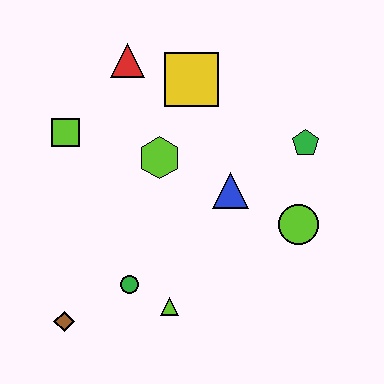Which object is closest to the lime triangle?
The green circle is closest to the lime triangle.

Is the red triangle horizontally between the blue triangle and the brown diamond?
Yes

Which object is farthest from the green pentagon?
The brown diamond is farthest from the green pentagon.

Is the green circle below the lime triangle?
No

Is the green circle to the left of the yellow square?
Yes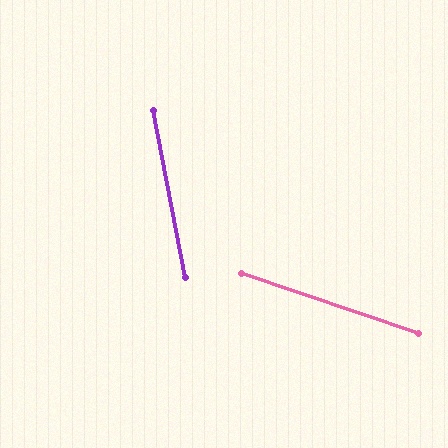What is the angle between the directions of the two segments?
Approximately 61 degrees.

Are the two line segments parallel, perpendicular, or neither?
Neither parallel nor perpendicular — they differ by about 61°.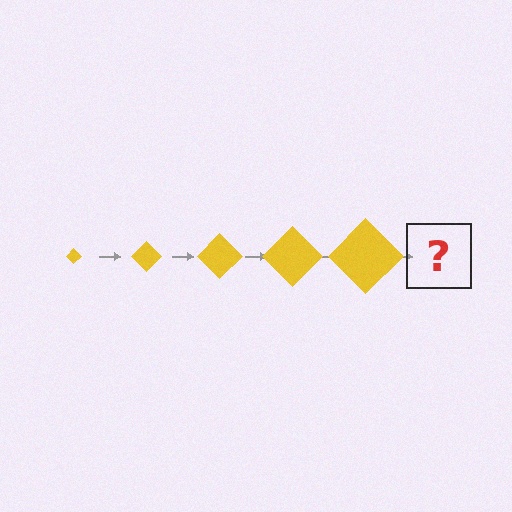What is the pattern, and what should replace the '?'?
The pattern is that the diamond gets progressively larger each step. The '?' should be a yellow diamond, larger than the previous one.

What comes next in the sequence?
The next element should be a yellow diamond, larger than the previous one.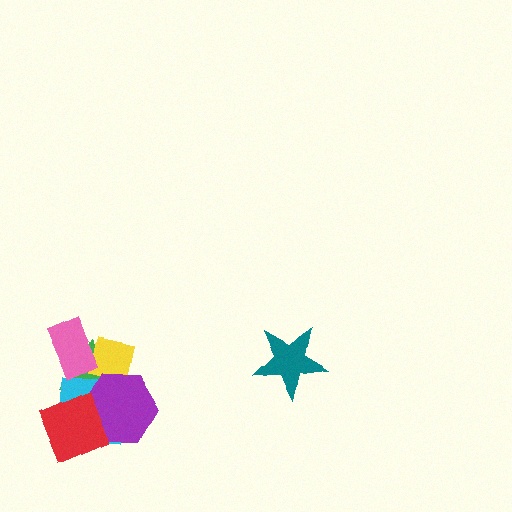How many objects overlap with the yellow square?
4 objects overlap with the yellow square.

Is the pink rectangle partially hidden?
No, no other shape covers it.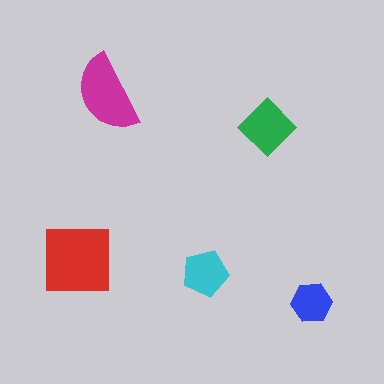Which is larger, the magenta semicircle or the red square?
The red square.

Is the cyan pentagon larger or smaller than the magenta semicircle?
Smaller.